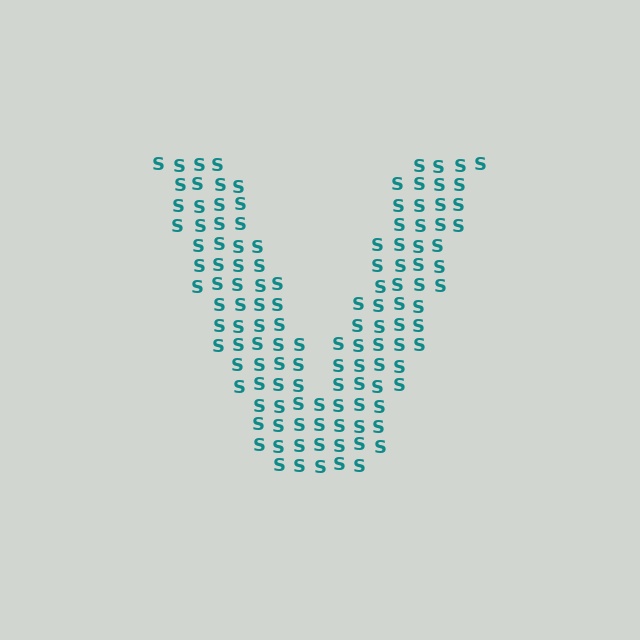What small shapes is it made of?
It is made of small letter S's.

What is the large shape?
The large shape is the letter V.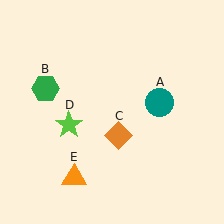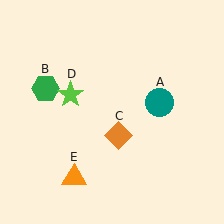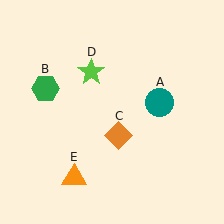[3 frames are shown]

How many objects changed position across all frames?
1 object changed position: lime star (object D).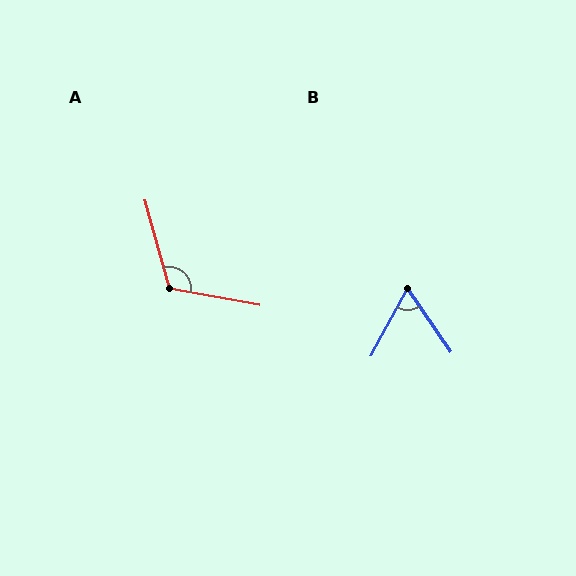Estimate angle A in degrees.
Approximately 116 degrees.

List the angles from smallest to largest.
B (63°), A (116°).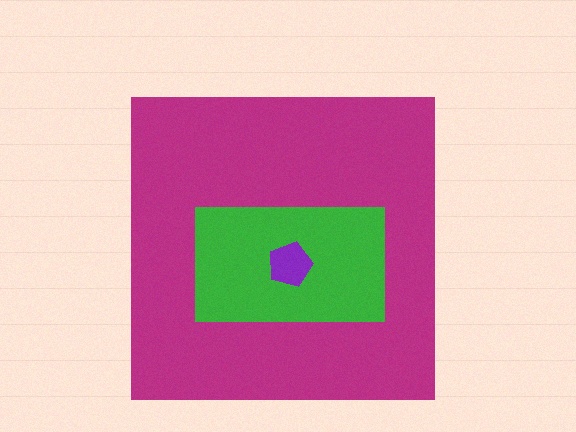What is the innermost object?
The purple pentagon.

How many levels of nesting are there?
3.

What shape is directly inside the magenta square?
The green rectangle.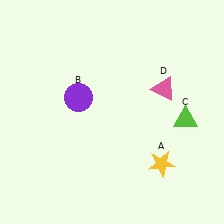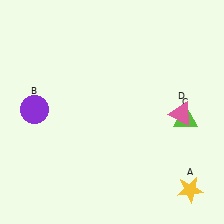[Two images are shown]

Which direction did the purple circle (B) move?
The purple circle (B) moved left.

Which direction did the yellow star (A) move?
The yellow star (A) moved right.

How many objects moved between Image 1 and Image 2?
3 objects moved between the two images.